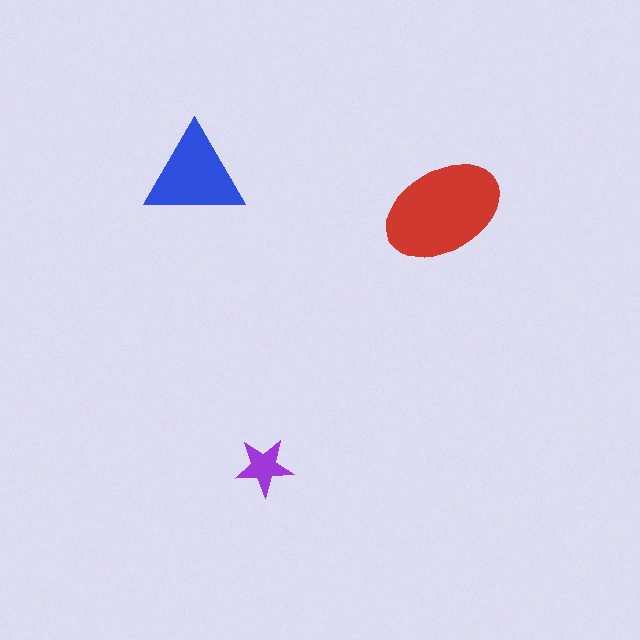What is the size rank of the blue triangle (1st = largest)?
2nd.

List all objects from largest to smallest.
The red ellipse, the blue triangle, the purple star.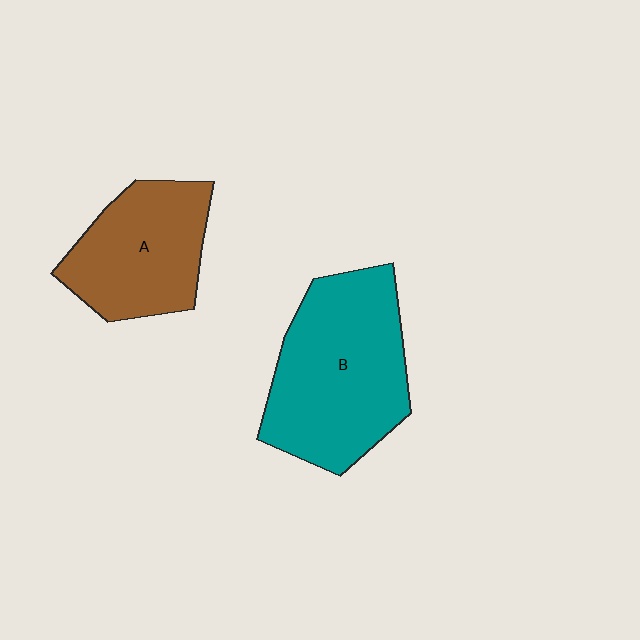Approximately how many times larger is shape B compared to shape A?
Approximately 1.4 times.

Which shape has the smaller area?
Shape A (brown).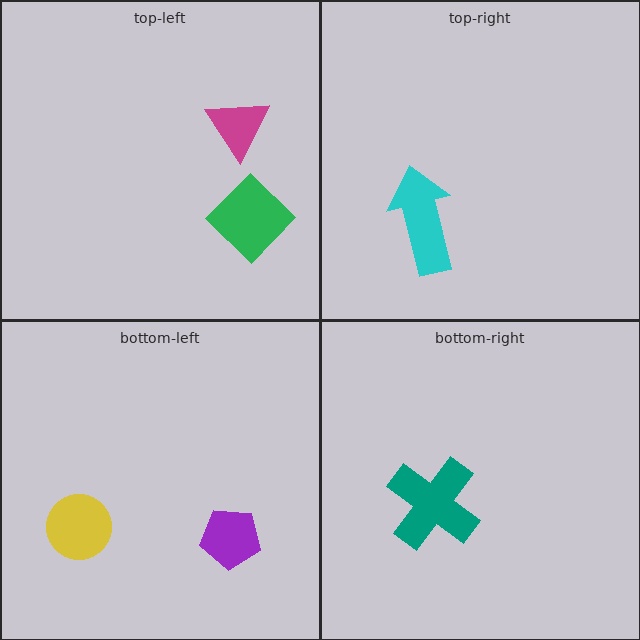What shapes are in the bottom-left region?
The yellow circle, the purple pentagon.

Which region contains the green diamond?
The top-left region.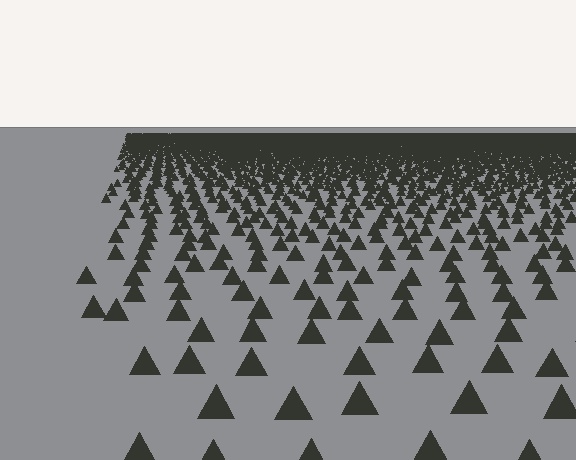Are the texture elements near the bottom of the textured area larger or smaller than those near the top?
Larger. Near the bottom, elements are closer to the viewer and appear at a bigger on-screen size.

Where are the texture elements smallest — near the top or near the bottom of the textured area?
Near the top.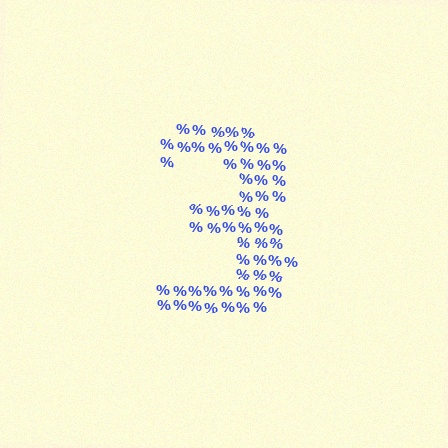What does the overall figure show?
The overall figure shows the digit 3.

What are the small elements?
The small elements are percent signs.